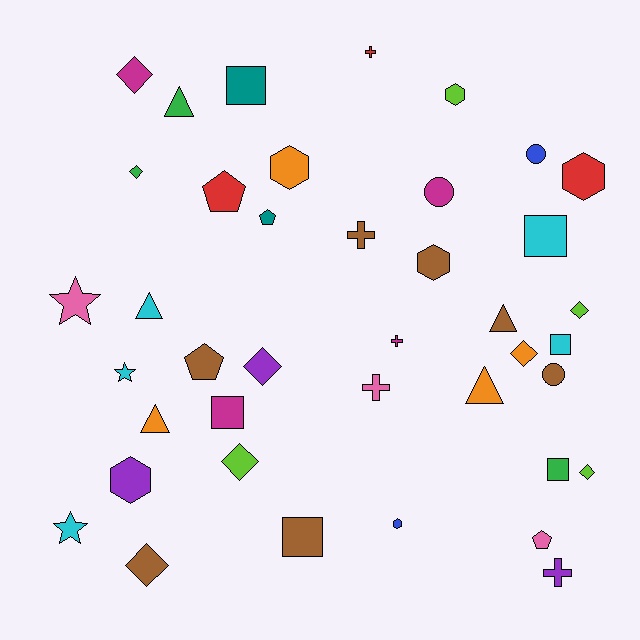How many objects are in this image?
There are 40 objects.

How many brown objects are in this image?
There are 7 brown objects.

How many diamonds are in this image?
There are 8 diamonds.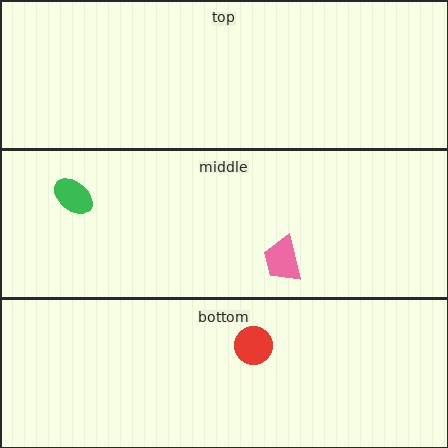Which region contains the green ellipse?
The middle region.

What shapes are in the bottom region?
The red circle.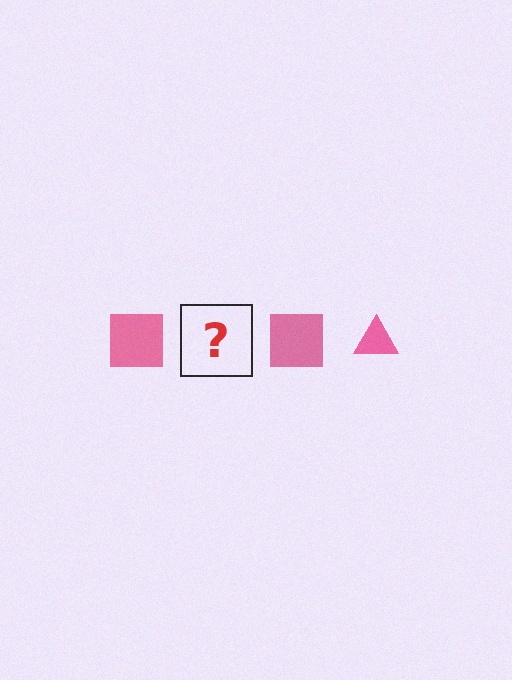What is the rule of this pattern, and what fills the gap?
The rule is that the pattern cycles through square, triangle shapes in pink. The gap should be filled with a pink triangle.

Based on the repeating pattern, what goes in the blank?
The blank should be a pink triangle.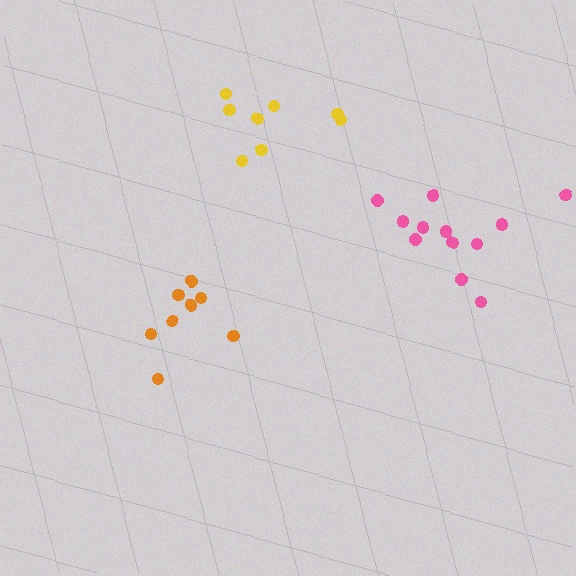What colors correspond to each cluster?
The clusters are colored: yellow, orange, pink.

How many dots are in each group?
Group 1: 8 dots, Group 2: 8 dots, Group 3: 12 dots (28 total).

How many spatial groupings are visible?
There are 3 spatial groupings.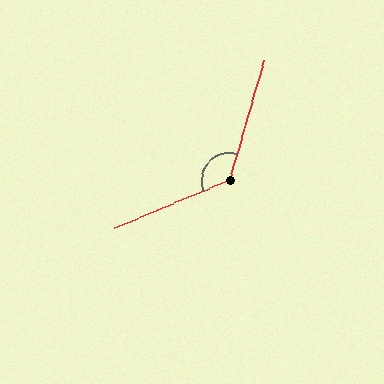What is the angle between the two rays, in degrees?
Approximately 129 degrees.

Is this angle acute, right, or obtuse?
It is obtuse.